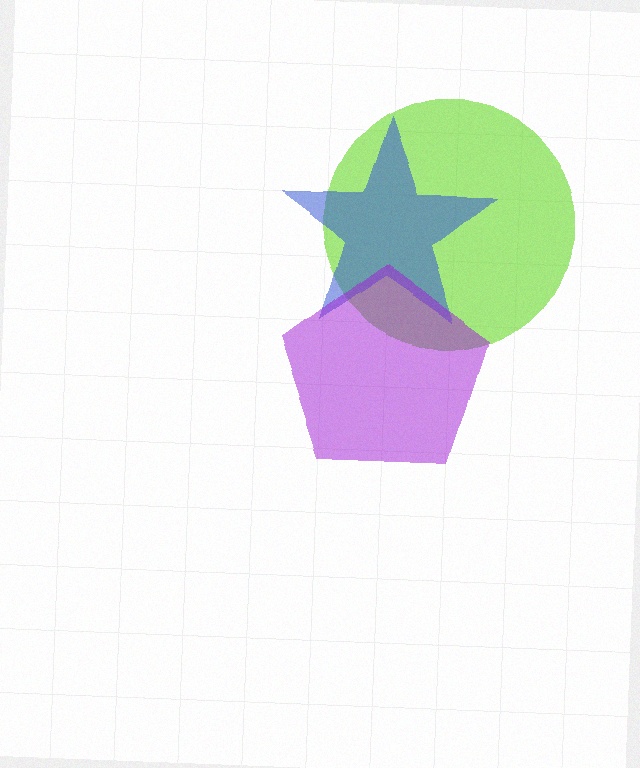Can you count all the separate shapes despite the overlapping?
Yes, there are 3 separate shapes.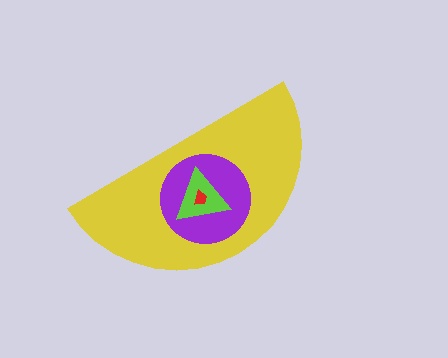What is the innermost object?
The red trapezoid.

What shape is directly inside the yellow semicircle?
The purple circle.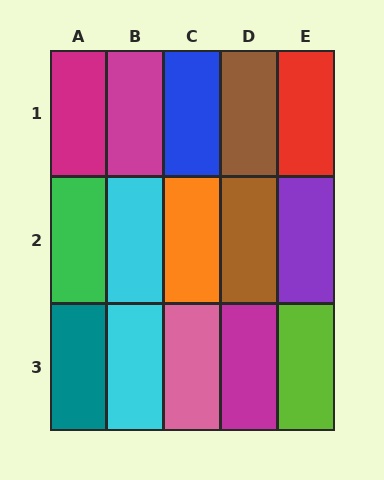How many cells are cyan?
2 cells are cyan.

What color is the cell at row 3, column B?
Cyan.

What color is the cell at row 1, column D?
Brown.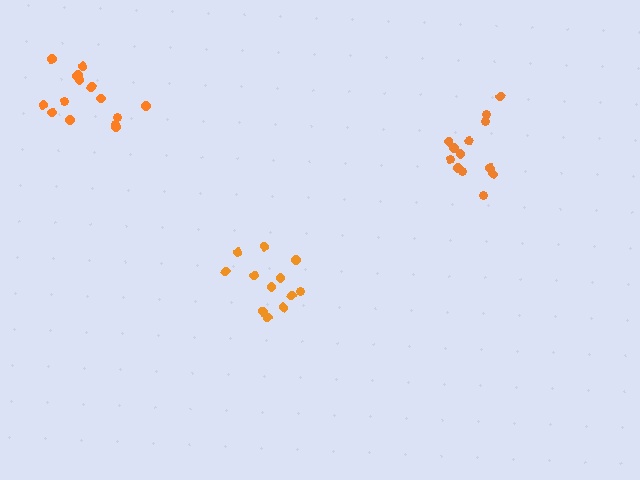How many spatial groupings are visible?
There are 3 spatial groupings.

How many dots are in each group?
Group 1: 13 dots, Group 2: 12 dots, Group 3: 15 dots (40 total).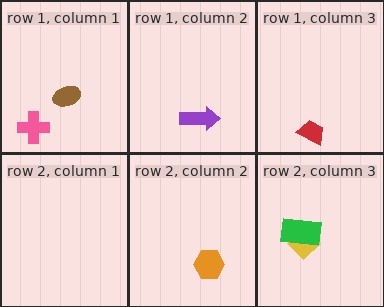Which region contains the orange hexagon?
The row 2, column 2 region.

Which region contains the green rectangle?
The row 2, column 3 region.